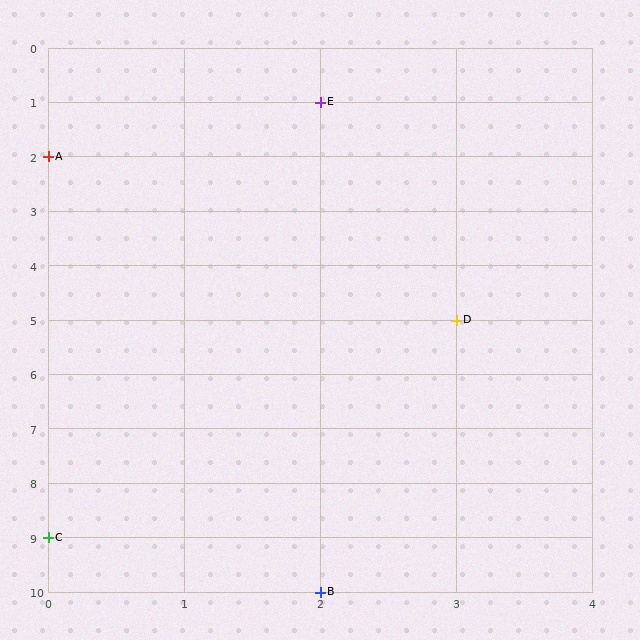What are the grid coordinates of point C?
Point C is at grid coordinates (0, 9).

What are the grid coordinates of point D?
Point D is at grid coordinates (3, 5).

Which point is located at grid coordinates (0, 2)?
Point A is at (0, 2).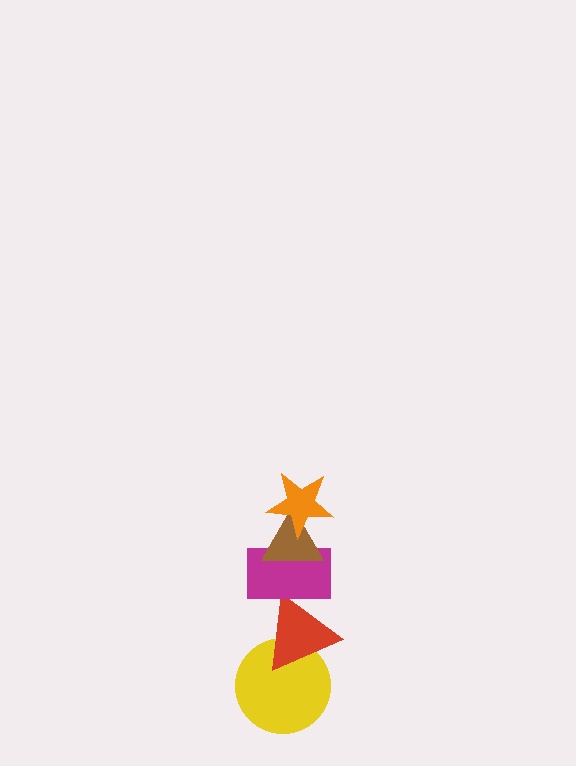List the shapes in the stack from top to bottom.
From top to bottom: the orange star, the brown triangle, the magenta rectangle, the red triangle, the yellow circle.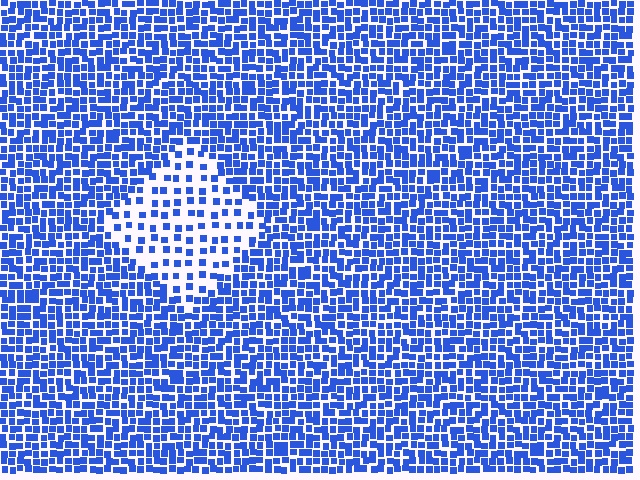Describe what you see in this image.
The image contains small blue elements arranged at two different densities. A diamond-shaped region is visible where the elements are less densely packed than the surrounding area.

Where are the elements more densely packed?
The elements are more densely packed outside the diamond boundary.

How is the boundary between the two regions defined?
The boundary is defined by a change in element density (approximately 2.3x ratio). All elements are the same color, size, and shape.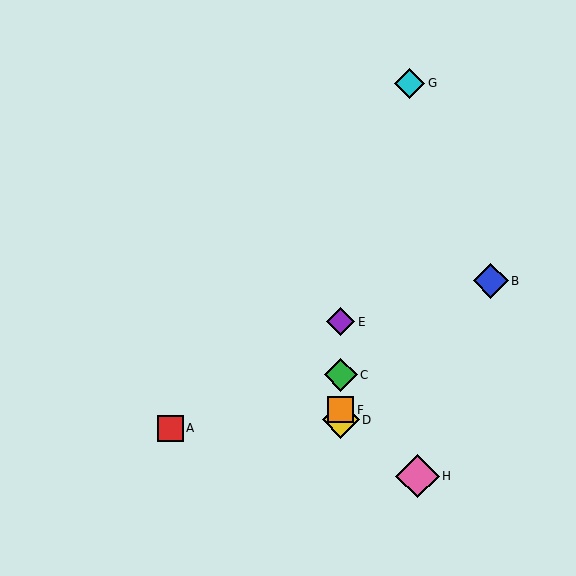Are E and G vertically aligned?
No, E is at x≈341 and G is at x≈410.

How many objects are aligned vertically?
4 objects (C, D, E, F) are aligned vertically.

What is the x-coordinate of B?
Object B is at x≈491.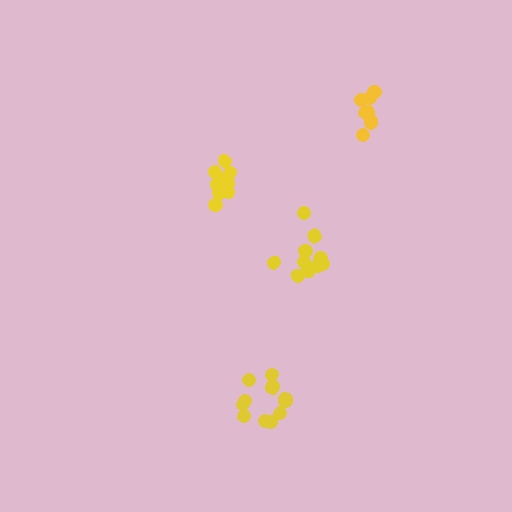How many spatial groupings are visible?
There are 4 spatial groupings.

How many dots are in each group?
Group 1: 8 dots, Group 2: 11 dots, Group 3: 9 dots, Group 4: 11 dots (39 total).